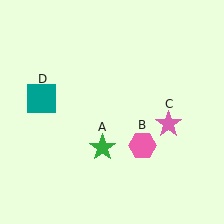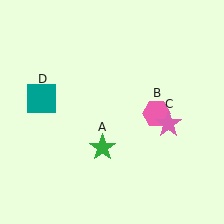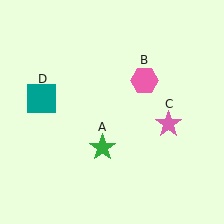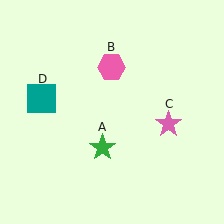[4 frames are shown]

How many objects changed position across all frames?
1 object changed position: pink hexagon (object B).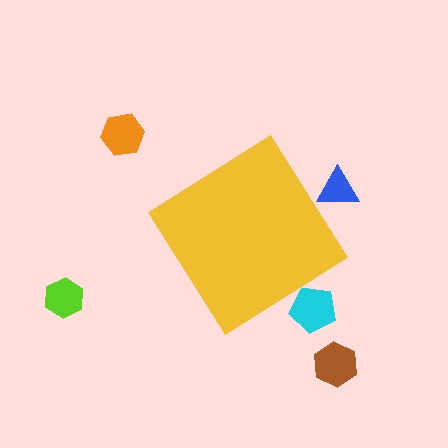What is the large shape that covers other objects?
A yellow diamond.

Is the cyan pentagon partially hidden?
Yes, the cyan pentagon is partially hidden behind the yellow diamond.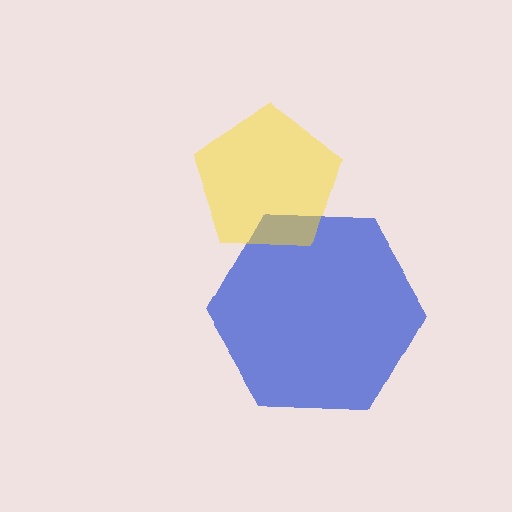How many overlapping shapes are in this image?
There are 2 overlapping shapes in the image.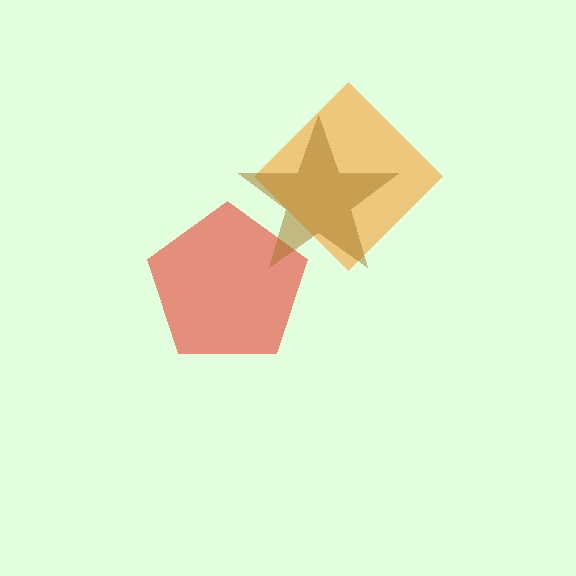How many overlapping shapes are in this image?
There are 3 overlapping shapes in the image.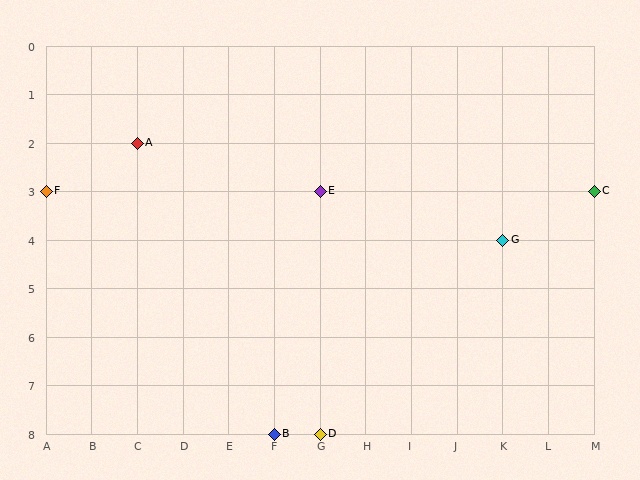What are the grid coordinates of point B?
Point B is at grid coordinates (F, 8).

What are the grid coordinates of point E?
Point E is at grid coordinates (G, 3).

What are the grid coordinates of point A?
Point A is at grid coordinates (C, 2).